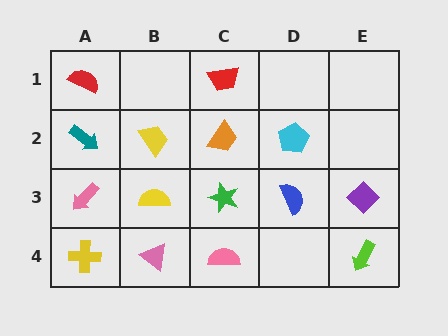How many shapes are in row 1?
2 shapes.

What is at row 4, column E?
A lime arrow.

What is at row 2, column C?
An orange trapezoid.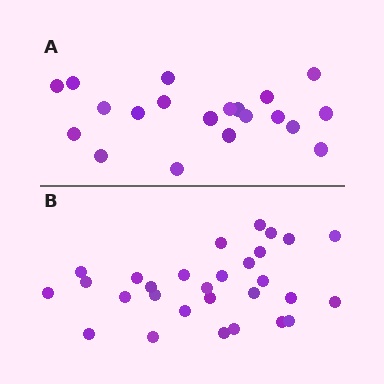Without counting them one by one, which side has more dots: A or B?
Region B (the bottom region) has more dots.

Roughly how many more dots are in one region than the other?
Region B has roughly 8 or so more dots than region A.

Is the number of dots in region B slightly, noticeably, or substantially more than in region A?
Region B has substantially more. The ratio is roughly 1.4 to 1.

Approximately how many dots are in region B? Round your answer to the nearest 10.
About 30 dots. (The exact count is 29, which rounds to 30.)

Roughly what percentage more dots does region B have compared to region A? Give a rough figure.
About 45% more.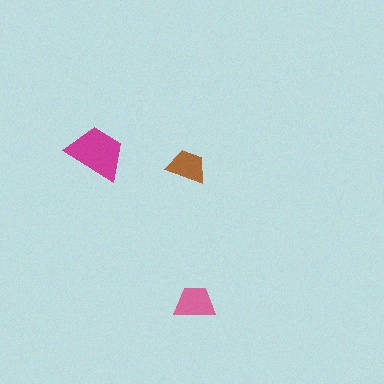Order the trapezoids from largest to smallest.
the magenta one, the pink one, the brown one.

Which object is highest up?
The magenta trapezoid is topmost.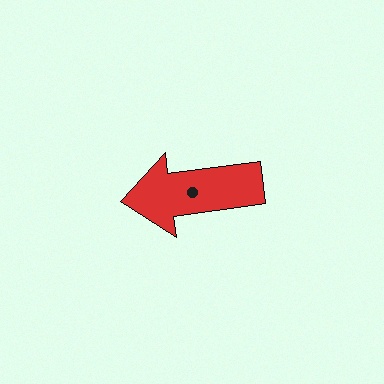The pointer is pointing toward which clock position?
Roughly 9 o'clock.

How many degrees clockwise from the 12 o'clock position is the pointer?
Approximately 262 degrees.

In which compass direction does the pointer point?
West.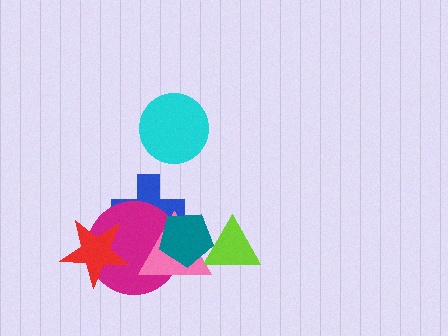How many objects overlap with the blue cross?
3 objects overlap with the blue cross.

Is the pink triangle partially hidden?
Yes, it is partially covered by another shape.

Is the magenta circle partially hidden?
Yes, it is partially covered by another shape.